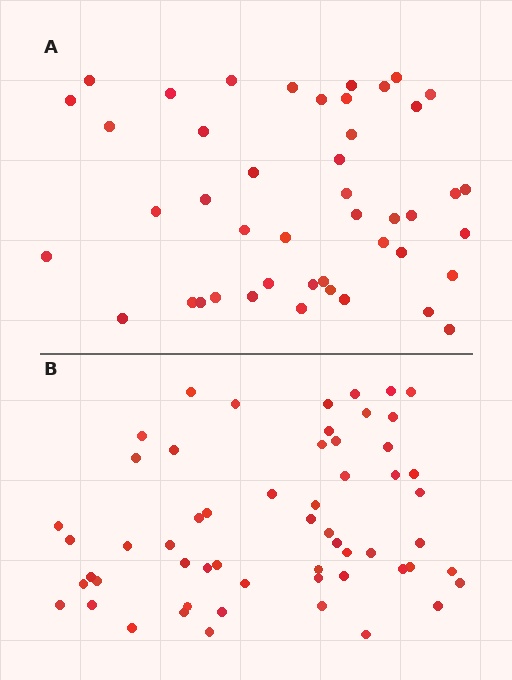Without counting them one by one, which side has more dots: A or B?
Region B (the bottom region) has more dots.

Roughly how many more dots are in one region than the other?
Region B has roughly 12 or so more dots than region A.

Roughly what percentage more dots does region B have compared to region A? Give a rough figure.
About 25% more.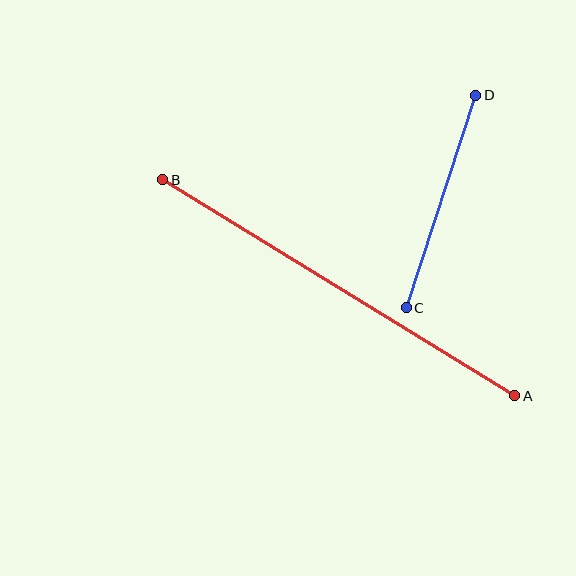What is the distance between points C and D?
The distance is approximately 223 pixels.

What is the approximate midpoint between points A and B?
The midpoint is at approximately (339, 288) pixels.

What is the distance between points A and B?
The distance is approximately 413 pixels.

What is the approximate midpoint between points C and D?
The midpoint is at approximately (441, 201) pixels.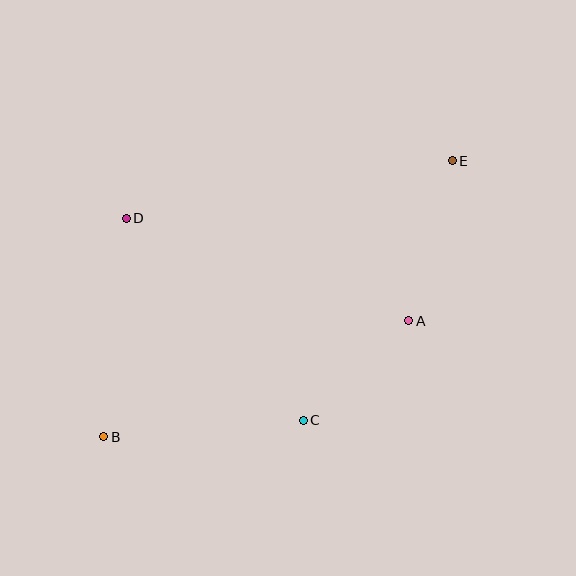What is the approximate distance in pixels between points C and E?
The distance between C and E is approximately 299 pixels.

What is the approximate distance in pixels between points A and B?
The distance between A and B is approximately 326 pixels.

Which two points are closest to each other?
Points A and C are closest to each other.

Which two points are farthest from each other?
Points B and E are farthest from each other.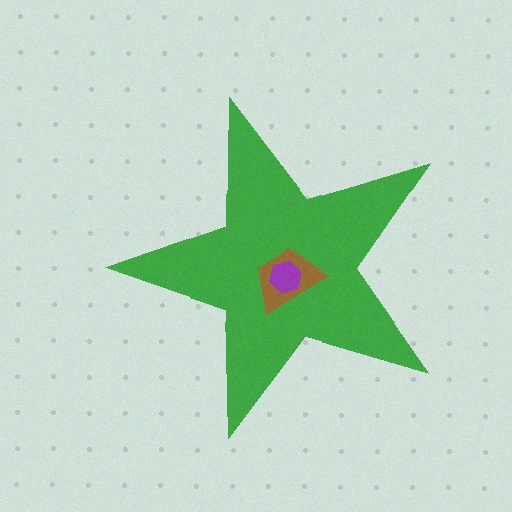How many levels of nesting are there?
3.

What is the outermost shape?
The green star.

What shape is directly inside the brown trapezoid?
The purple hexagon.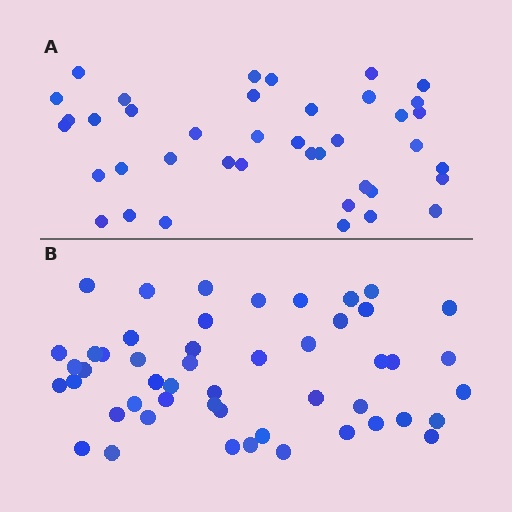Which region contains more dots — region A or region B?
Region B (the bottom region) has more dots.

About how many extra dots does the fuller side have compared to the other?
Region B has roughly 10 or so more dots than region A.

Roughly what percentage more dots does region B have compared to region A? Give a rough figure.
About 25% more.